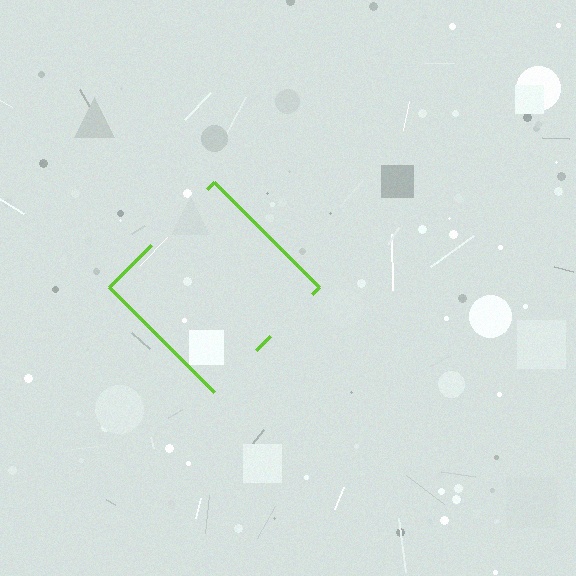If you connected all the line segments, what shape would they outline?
They would outline a diamond.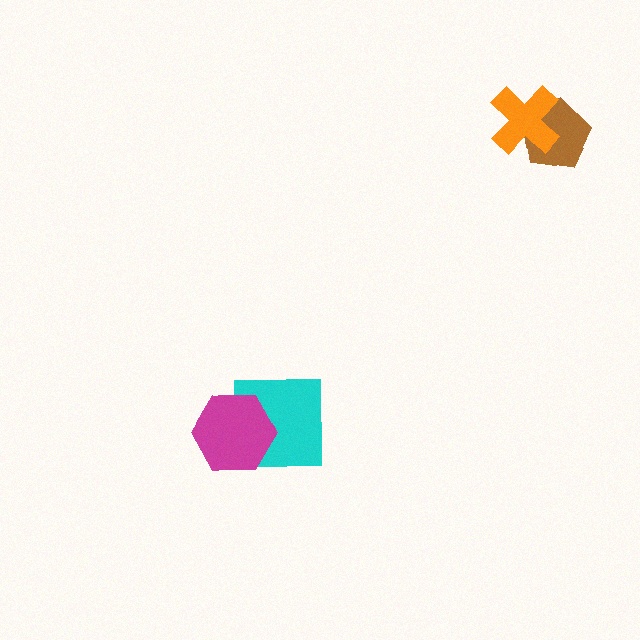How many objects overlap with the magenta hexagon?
1 object overlaps with the magenta hexagon.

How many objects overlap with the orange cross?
1 object overlaps with the orange cross.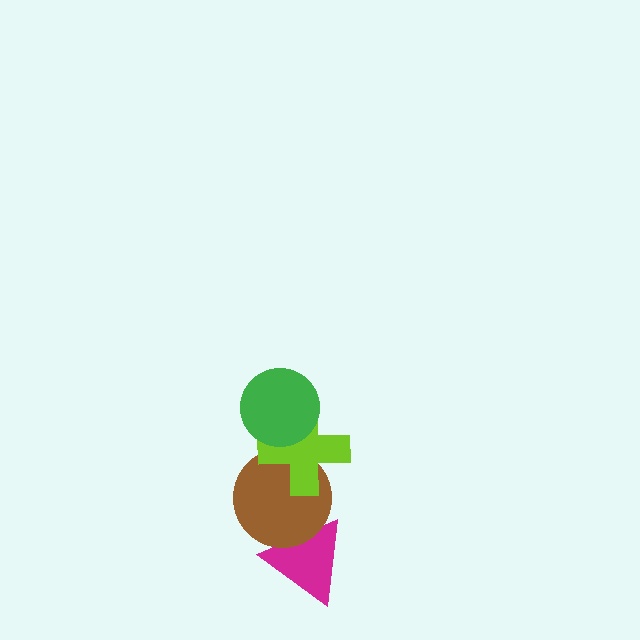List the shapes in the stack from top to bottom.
From top to bottom: the green circle, the lime cross, the brown circle, the magenta triangle.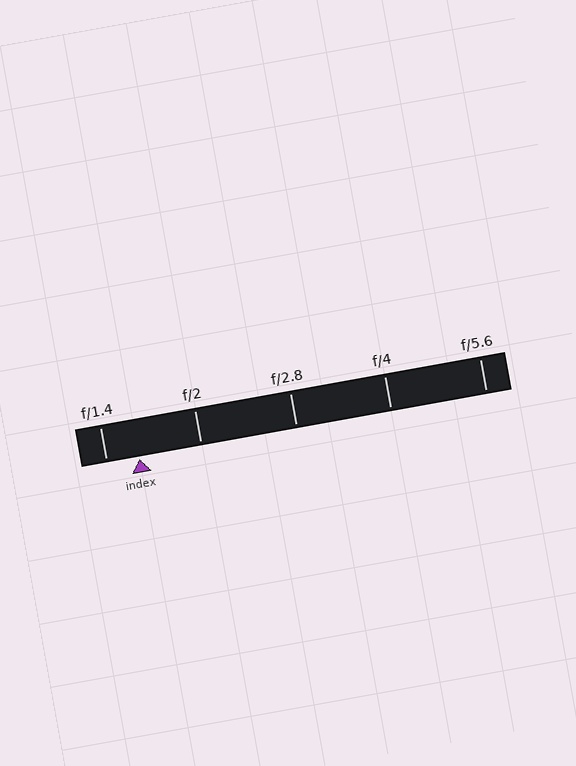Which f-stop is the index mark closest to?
The index mark is closest to f/1.4.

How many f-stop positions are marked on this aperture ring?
There are 5 f-stop positions marked.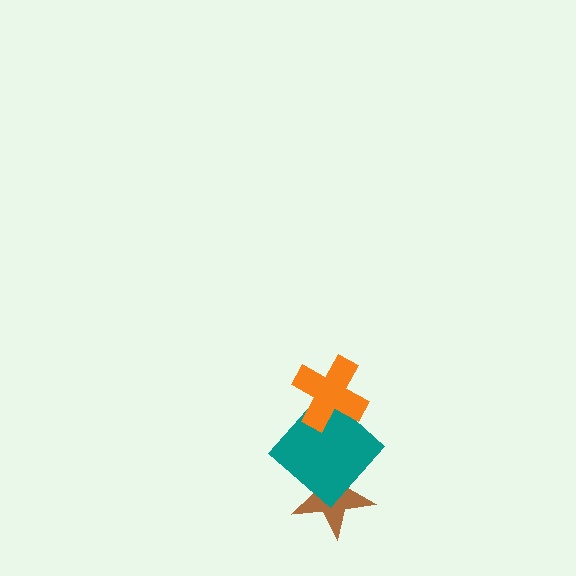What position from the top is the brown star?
The brown star is 3rd from the top.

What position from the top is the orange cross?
The orange cross is 1st from the top.